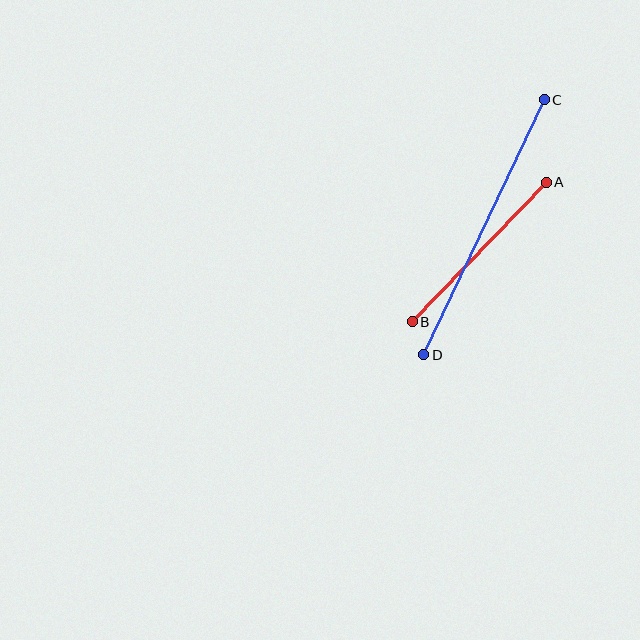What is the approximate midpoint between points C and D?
The midpoint is at approximately (484, 227) pixels.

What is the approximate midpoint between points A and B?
The midpoint is at approximately (479, 252) pixels.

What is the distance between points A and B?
The distance is approximately 193 pixels.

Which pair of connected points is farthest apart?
Points C and D are farthest apart.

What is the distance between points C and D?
The distance is approximately 282 pixels.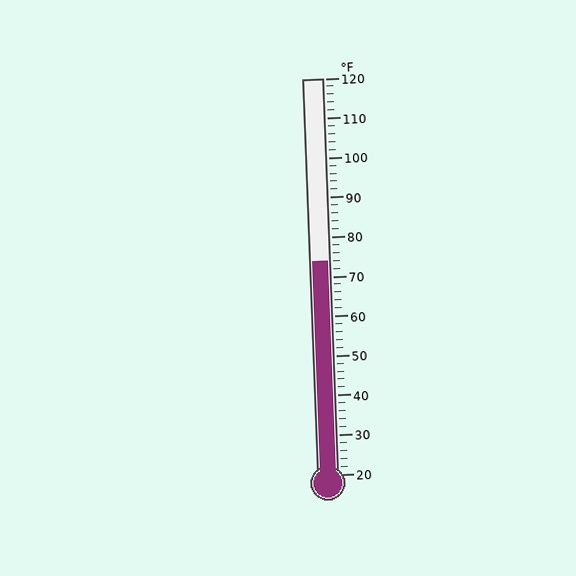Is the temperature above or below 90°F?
The temperature is below 90°F.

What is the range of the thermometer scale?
The thermometer scale ranges from 20°F to 120°F.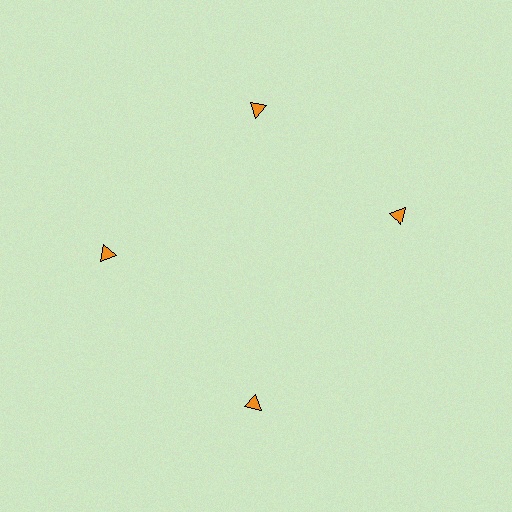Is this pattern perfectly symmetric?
No. The 4 orange triangles are arranged in a ring, but one element near the 3 o'clock position is rotated out of alignment along the ring, breaking the 4-fold rotational symmetry.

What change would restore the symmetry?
The symmetry would be restored by rotating it back into even spacing with its neighbors so that all 4 triangles sit at equal angles and equal distance from the center.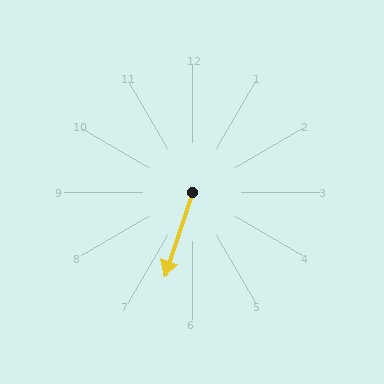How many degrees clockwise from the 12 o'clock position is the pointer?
Approximately 198 degrees.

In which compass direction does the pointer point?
South.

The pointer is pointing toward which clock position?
Roughly 7 o'clock.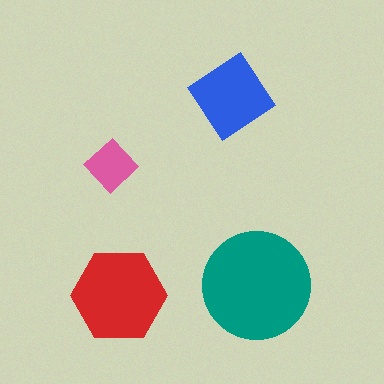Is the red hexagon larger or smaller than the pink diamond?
Larger.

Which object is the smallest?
The pink diamond.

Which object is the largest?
The teal circle.